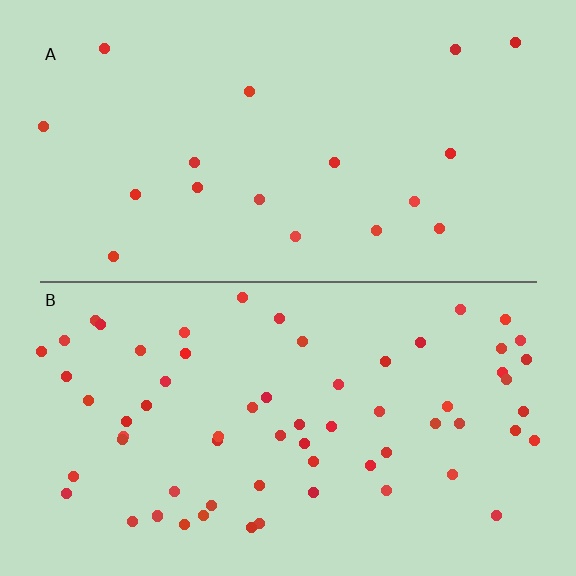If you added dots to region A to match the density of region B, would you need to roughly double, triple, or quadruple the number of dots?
Approximately quadruple.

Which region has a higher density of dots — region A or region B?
B (the bottom).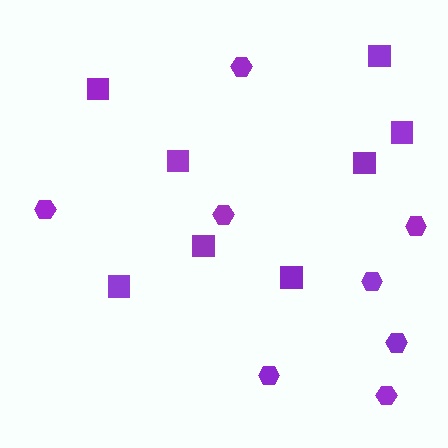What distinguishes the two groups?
There are 2 groups: one group of squares (8) and one group of hexagons (8).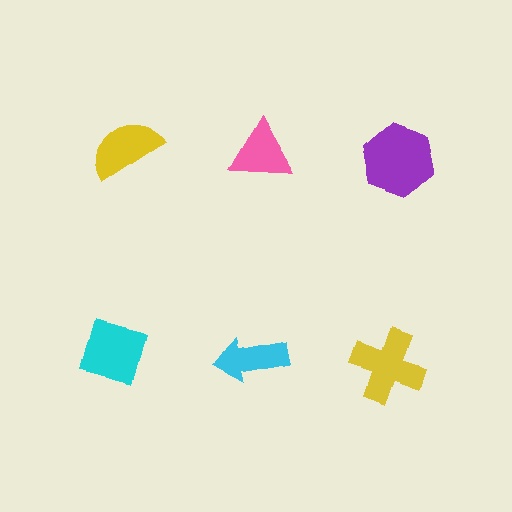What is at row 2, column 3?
A yellow cross.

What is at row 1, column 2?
A pink triangle.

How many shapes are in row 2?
3 shapes.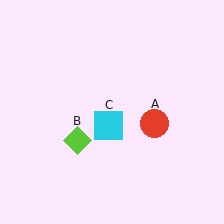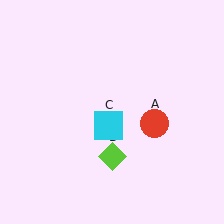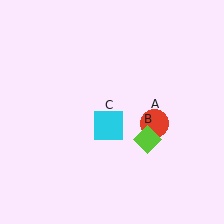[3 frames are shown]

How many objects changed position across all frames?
1 object changed position: lime diamond (object B).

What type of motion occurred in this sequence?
The lime diamond (object B) rotated counterclockwise around the center of the scene.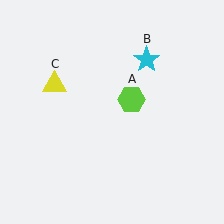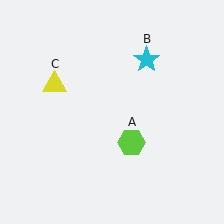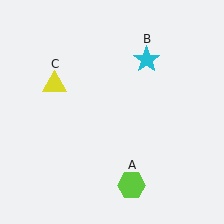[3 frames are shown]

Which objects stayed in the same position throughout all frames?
Cyan star (object B) and yellow triangle (object C) remained stationary.